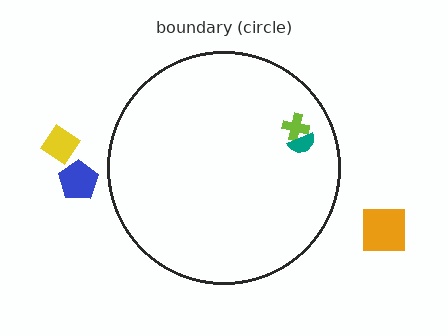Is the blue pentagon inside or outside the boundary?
Outside.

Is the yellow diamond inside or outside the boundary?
Outside.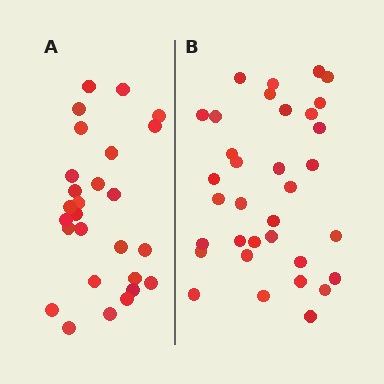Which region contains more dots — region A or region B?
Region B (the right region) has more dots.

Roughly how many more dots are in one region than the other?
Region B has roughly 8 or so more dots than region A.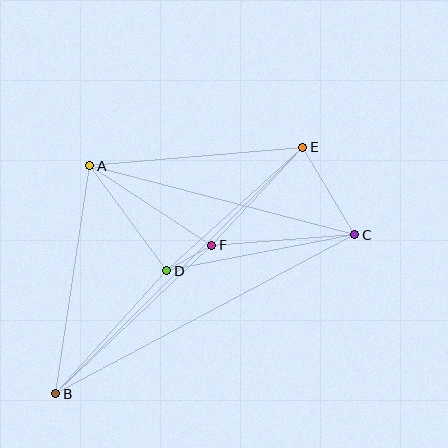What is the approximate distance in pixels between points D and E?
The distance between D and E is approximately 184 pixels.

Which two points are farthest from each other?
Points B and E are farthest from each other.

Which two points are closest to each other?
Points D and F are closest to each other.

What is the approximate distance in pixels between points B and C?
The distance between B and C is approximately 339 pixels.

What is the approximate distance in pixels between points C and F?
The distance between C and F is approximately 144 pixels.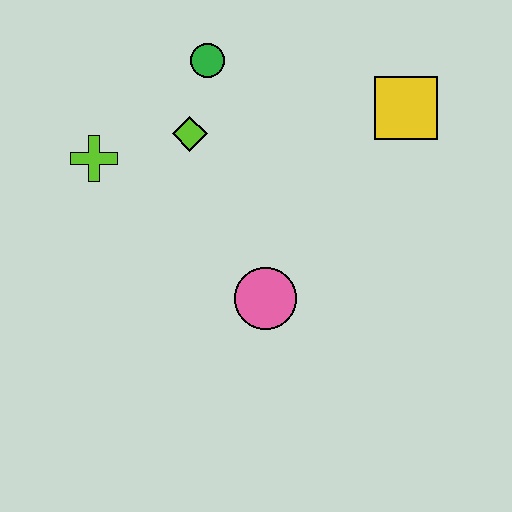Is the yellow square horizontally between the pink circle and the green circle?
No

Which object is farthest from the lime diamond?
The yellow square is farthest from the lime diamond.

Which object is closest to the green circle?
The lime diamond is closest to the green circle.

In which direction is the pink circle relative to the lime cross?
The pink circle is to the right of the lime cross.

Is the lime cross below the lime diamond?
Yes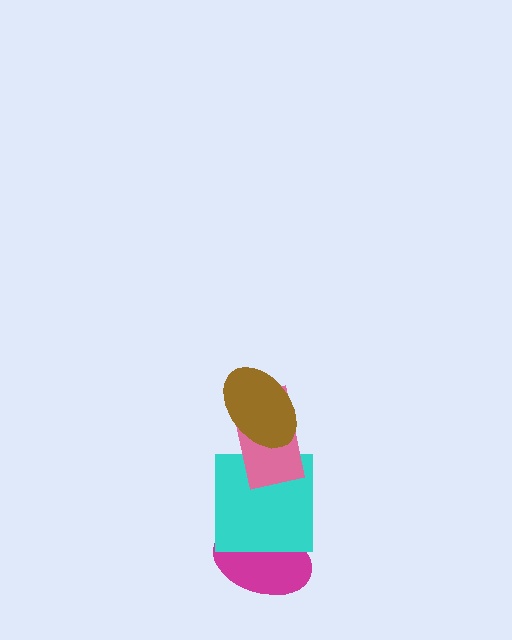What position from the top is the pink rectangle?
The pink rectangle is 2nd from the top.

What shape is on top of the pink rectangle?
The brown ellipse is on top of the pink rectangle.